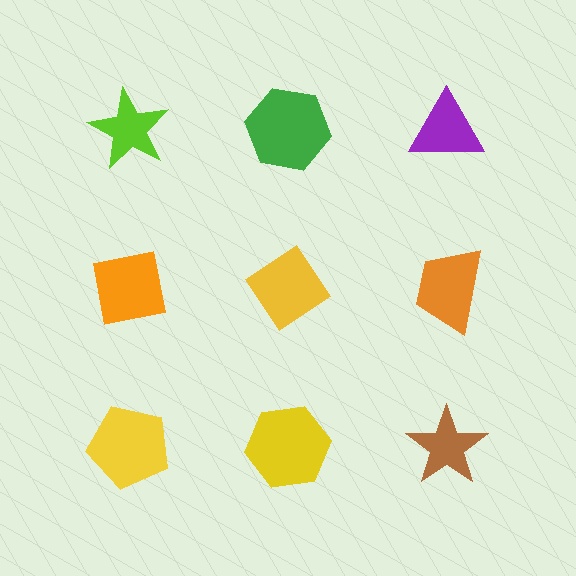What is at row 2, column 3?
An orange trapezoid.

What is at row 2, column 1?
An orange square.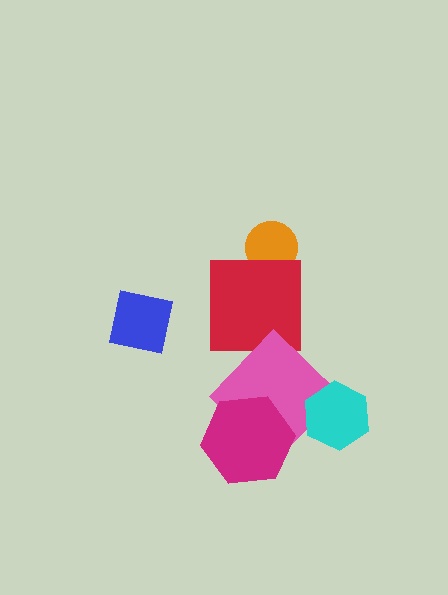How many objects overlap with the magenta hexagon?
1 object overlaps with the magenta hexagon.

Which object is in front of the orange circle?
The red square is in front of the orange circle.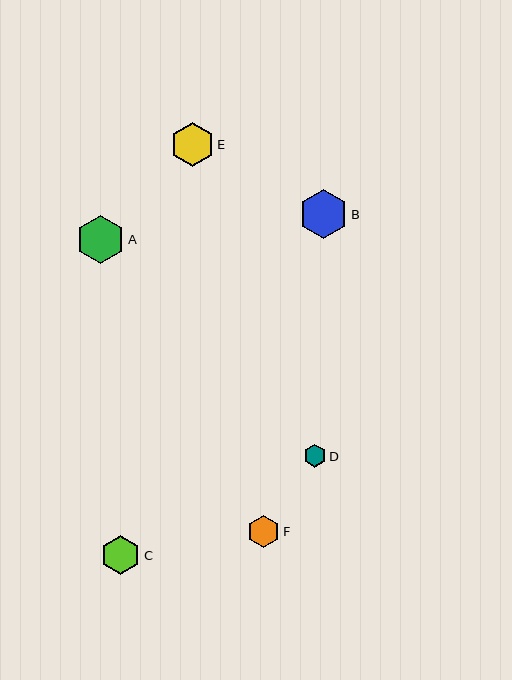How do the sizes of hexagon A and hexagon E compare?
Hexagon A and hexagon E are approximately the same size.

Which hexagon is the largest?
Hexagon B is the largest with a size of approximately 49 pixels.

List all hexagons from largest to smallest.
From largest to smallest: B, A, E, C, F, D.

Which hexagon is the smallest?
Hexagon D is the smallest with a size of approximately 23 pixels.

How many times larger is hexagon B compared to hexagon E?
Hexagon B is approximately 1.1 times the size of hexagon E.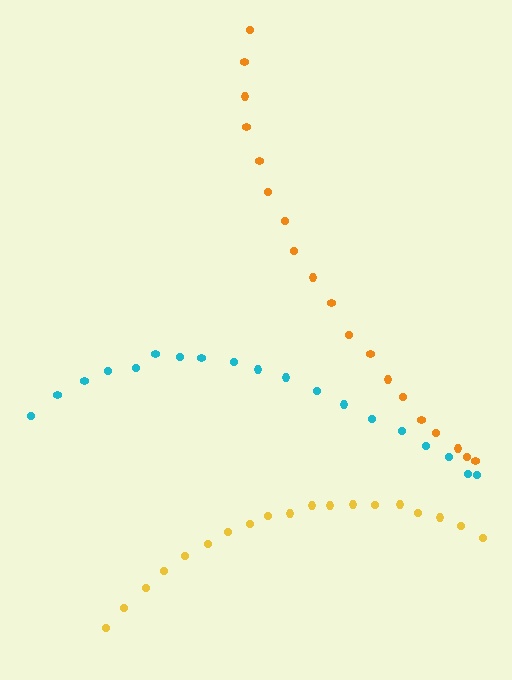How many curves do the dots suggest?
There are 3 distinct paths.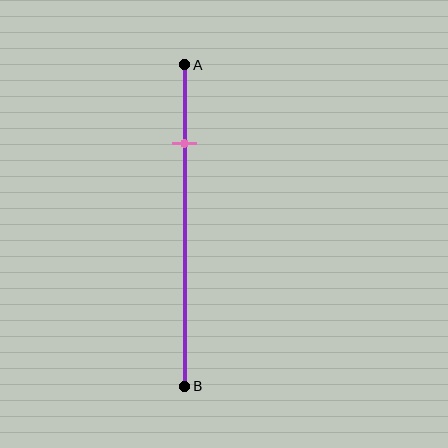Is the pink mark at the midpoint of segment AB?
No, the mark is at about 25% from A, not at the 50% midpoint.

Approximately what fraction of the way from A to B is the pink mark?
The pink mark is approximately 25% of the way from A to B.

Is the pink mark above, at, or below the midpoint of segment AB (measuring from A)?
The pink mark is above the midpoint of segment AB.